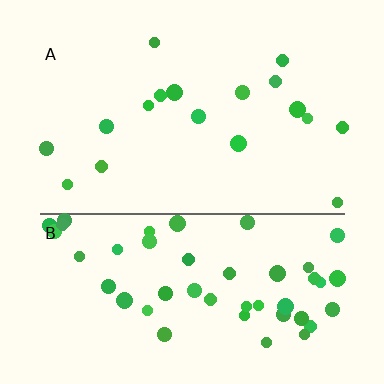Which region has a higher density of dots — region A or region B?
B (the bottom).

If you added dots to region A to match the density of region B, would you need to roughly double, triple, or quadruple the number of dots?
Approximately triple.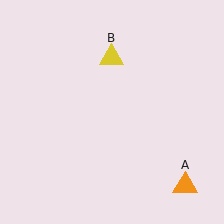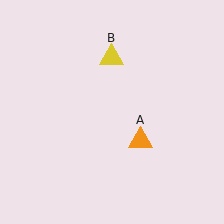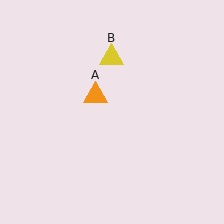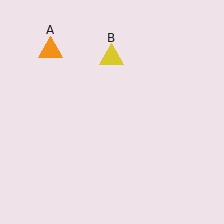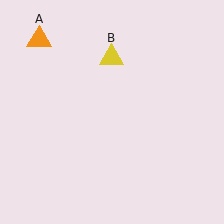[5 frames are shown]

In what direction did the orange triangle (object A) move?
The orange triangle (object A) moved up and to the left.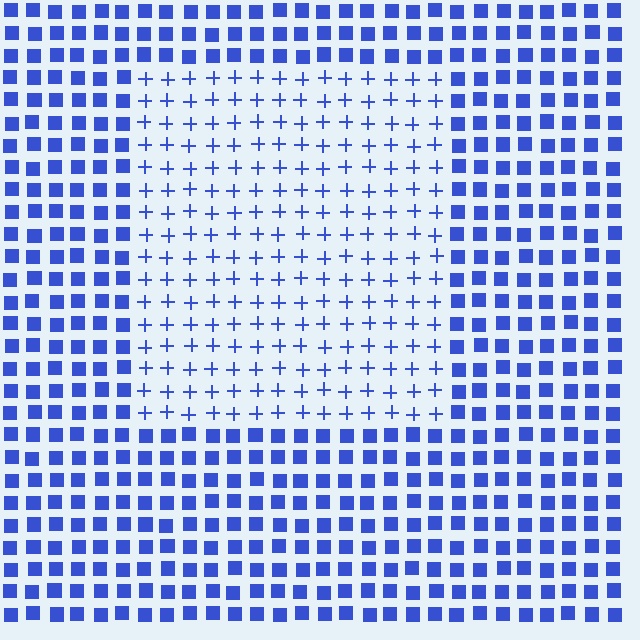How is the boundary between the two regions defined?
The boundary is defined by a change in element shape: plus signs inside vs. squares outside. All elements share the same color and spacing.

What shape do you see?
I see a rectangle.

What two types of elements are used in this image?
The image uses plus signs inside the rectangle region and squares outside it.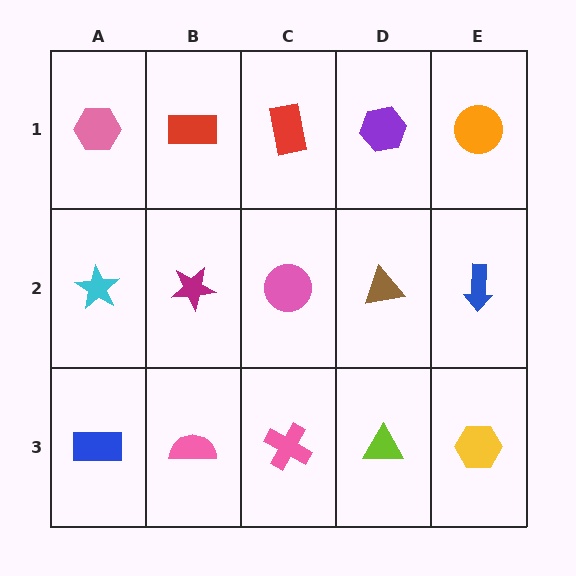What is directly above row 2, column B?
A red rectangle.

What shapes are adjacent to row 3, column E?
A blue arrow (row 2, column E), a lime triangle (row 3, column D).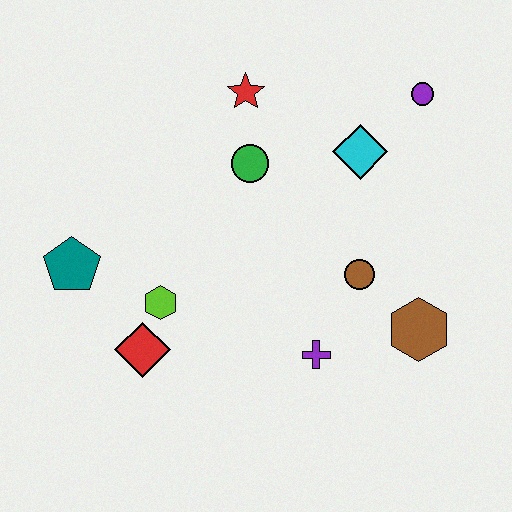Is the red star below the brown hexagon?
No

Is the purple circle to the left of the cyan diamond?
No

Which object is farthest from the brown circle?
The teal pentagon is farthest from the brown circle.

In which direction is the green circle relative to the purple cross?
The green circle is above the purple cross.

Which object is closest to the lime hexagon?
The red diamond is closest to the lime hexagon.